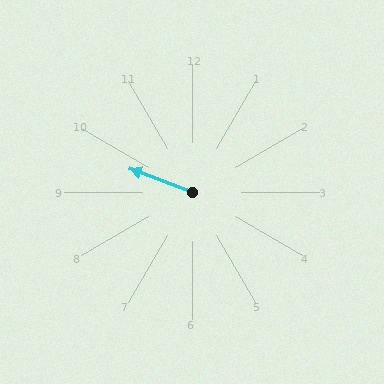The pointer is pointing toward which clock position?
Roughly 10 o'clock.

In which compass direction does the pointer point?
West.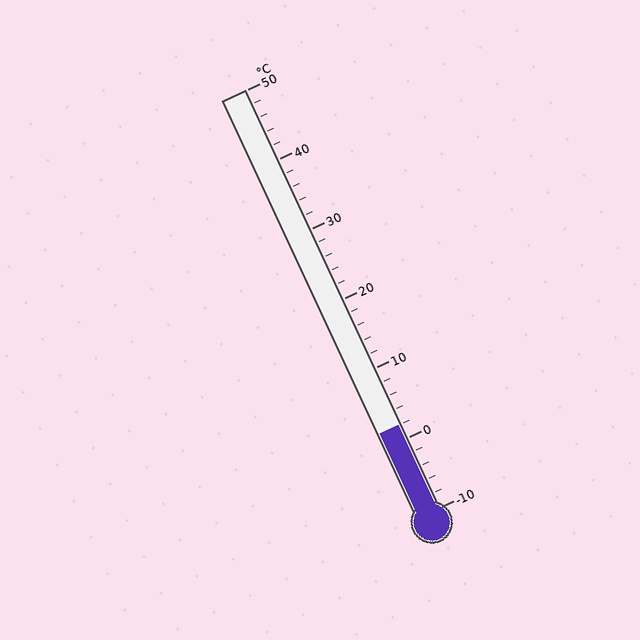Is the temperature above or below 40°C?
The temperature is below 40°C.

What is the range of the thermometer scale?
The thermometer scale ranges from -10°C to 50°C.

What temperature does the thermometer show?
The thermometer shows approximately 2°C.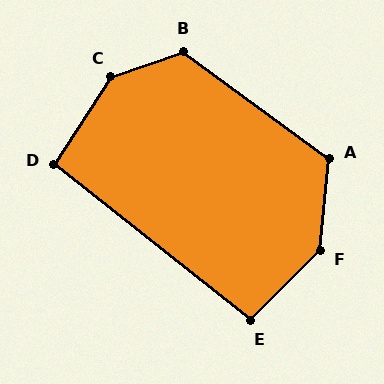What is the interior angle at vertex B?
Approximately 124 degrees (obtuse).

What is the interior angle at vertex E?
Approximately 97 degrees (obtuse).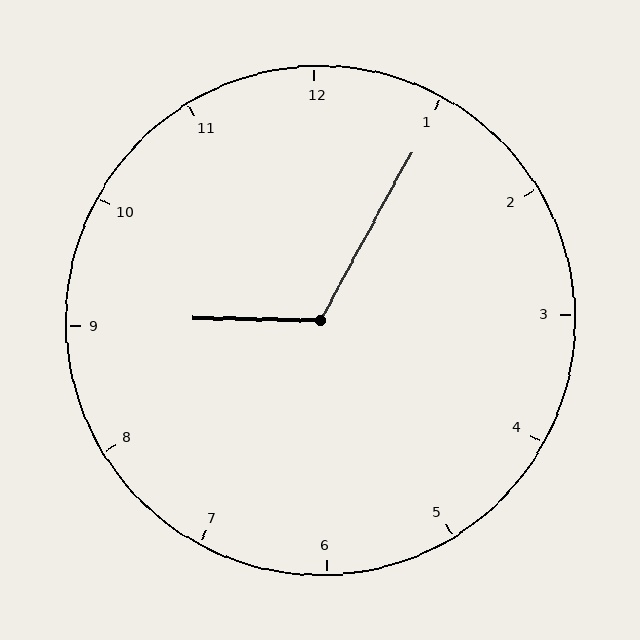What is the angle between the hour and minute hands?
Approximately 118 degrees.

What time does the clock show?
9:05.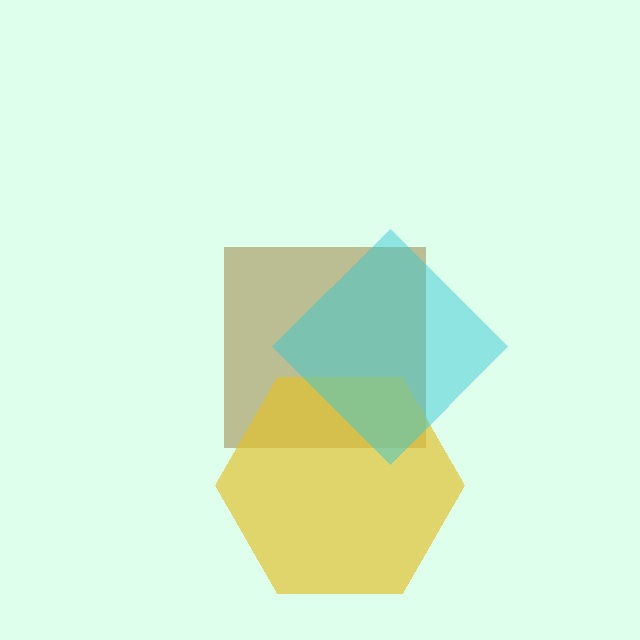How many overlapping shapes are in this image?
There are 3 overlapping shapes in the image.